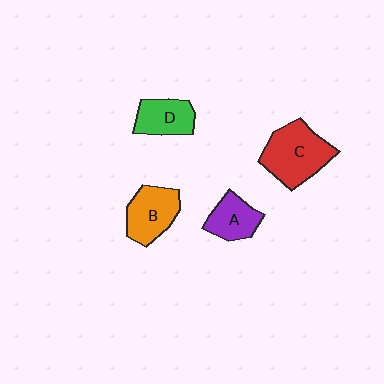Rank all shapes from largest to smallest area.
From largest to smallest: C (red), B (orange), D (green), A (purple).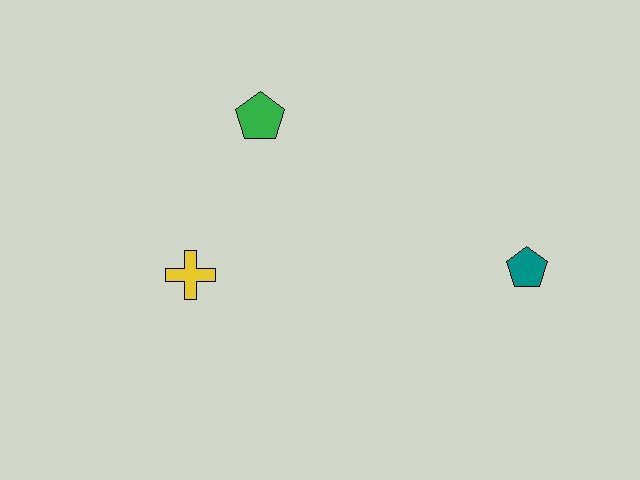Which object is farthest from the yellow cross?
The teal pentagon is farthest from the yellow cross.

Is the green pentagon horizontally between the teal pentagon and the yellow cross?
Yes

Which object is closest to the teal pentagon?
The green pentagon is closest to the teal pentagon.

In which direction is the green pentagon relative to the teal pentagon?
The green pentagon is to the left of the teal pentagon.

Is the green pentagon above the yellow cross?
Yes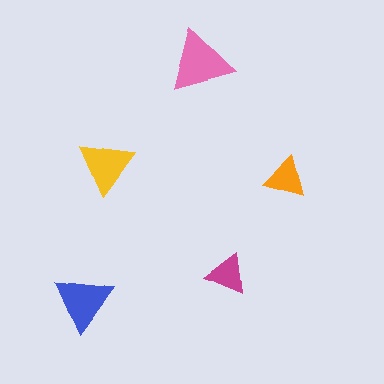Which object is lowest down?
The blue triangle is bottommost.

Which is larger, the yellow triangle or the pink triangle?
The pink one.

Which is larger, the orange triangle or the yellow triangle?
The yellow one.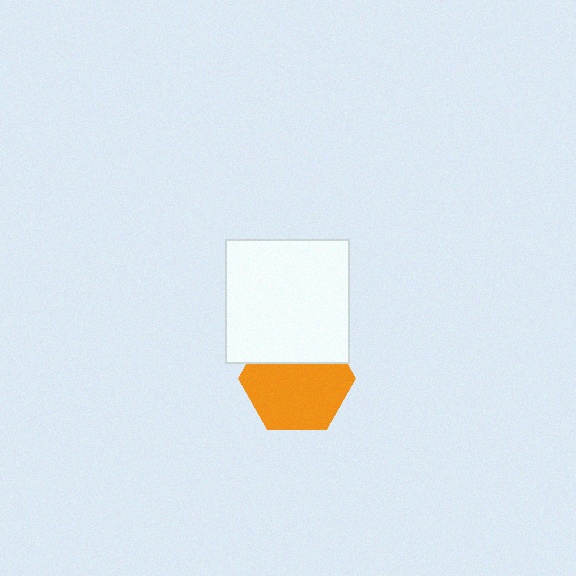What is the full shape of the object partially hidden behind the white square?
The partially hidden object is an orange hexagon.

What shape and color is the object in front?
The object in front is a white square.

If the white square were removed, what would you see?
You would see the complete orange hexagon.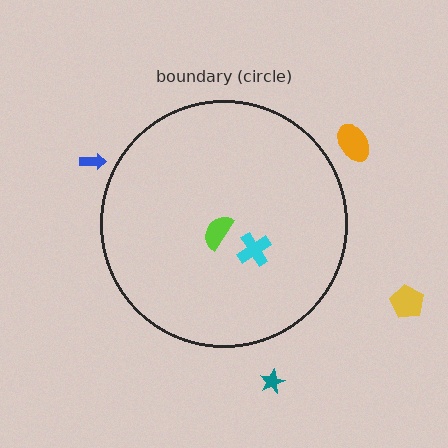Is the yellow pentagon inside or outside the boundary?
Outside.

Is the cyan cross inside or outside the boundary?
Inside.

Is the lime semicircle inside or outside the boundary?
Inside.